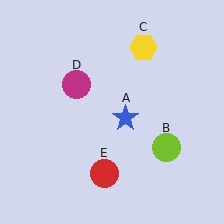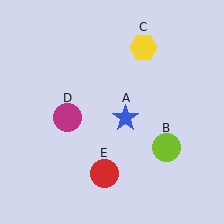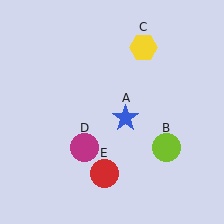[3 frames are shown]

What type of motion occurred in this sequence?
The magenta circle (object D) rotated counterclockwise around the center of the scene.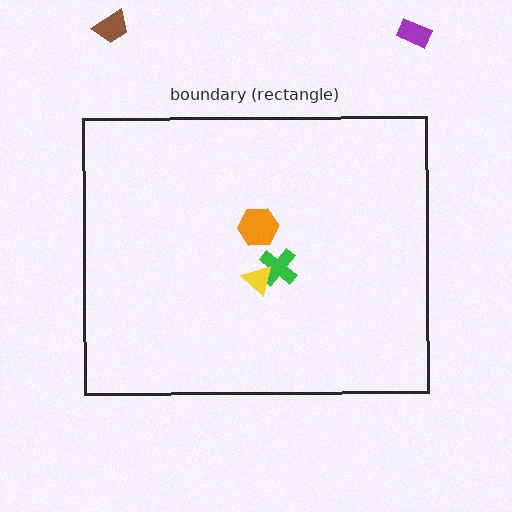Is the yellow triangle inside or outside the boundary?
Inside.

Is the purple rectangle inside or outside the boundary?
Outside.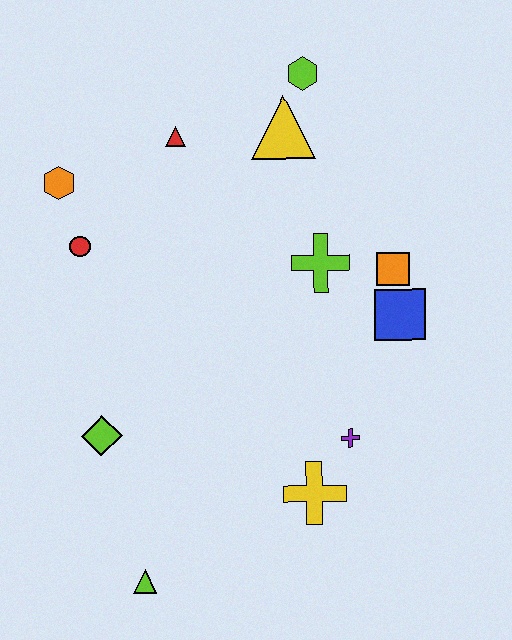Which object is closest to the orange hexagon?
The red circle is closest to the orange hexagon.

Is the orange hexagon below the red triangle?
Yes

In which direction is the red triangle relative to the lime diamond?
The red triangle is above the lime diamond.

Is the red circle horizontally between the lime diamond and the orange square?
No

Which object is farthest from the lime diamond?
The lime hexagon is farthest from the lime diamond.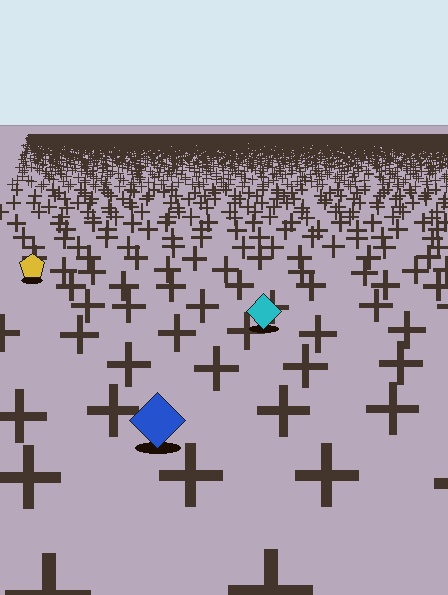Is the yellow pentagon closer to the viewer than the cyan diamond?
No. The cyan diamond is closer — you can tell from the texture gradient: the ground texture is coarser near it.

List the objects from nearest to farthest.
From nearest to farthest: the blue diamond, the cyan diamond, the yellow pentagon.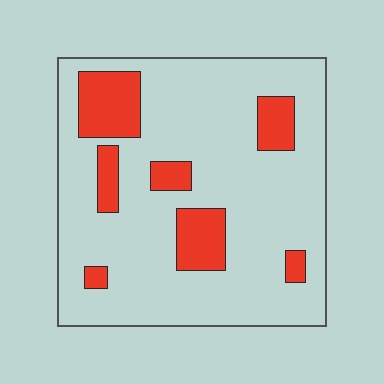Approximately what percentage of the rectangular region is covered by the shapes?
Approximately 20%.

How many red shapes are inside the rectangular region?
7.